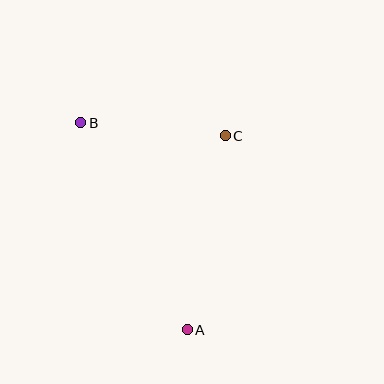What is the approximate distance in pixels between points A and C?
The distance between A and C is approximately 198 pixels.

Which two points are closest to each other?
Points B and C are closest to each other.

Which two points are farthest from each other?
Points A and B are farthest from each other.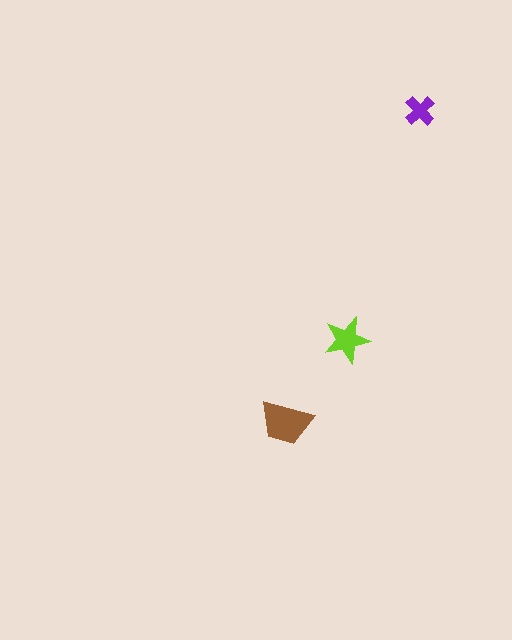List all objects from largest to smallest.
The brown trapezoid, the lime star, the purple cross.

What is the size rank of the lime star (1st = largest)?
2nd.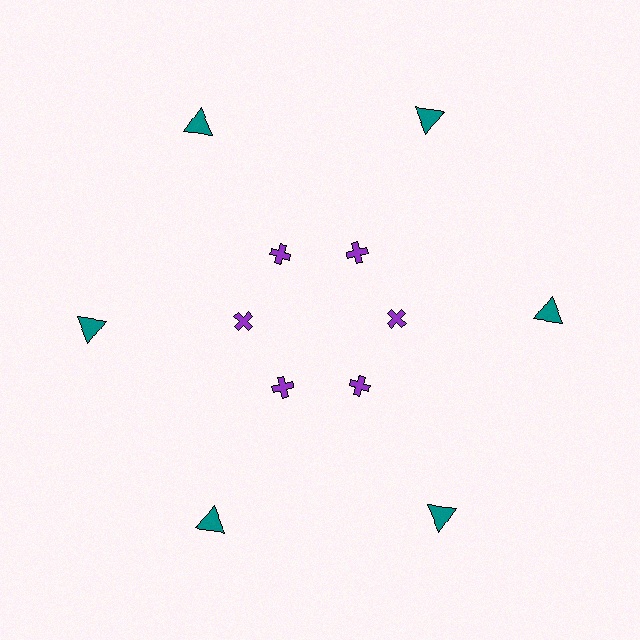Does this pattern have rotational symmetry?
Yes, this pattern has 6-fold rotational symmetry. It looks the same after rotating 60 degrees around the center.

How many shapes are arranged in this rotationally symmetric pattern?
There are 12 shapes, arranged in 6 groups of 2.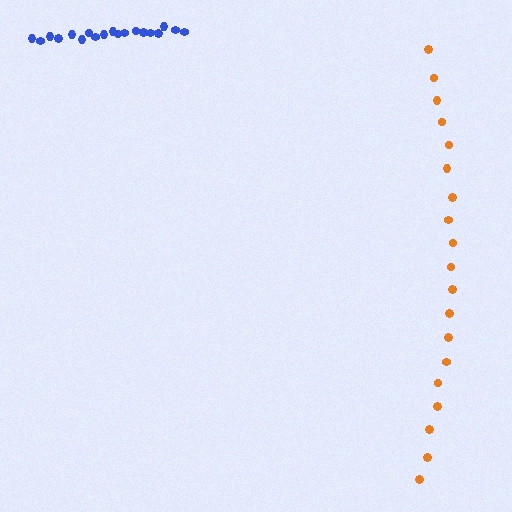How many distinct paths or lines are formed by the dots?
There are 2 distinct paths.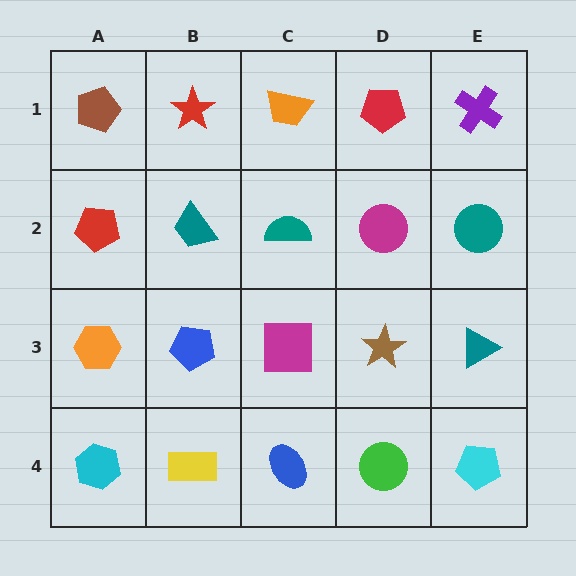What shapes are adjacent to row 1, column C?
A teal semicircle (row 2, column C), a red star (row 1, column B), a red pentagon (row 1, column D).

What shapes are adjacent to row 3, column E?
A teal circle (row 2, column E), a cyan pentagon (row 4, column E), a brown star (row 3, column D).